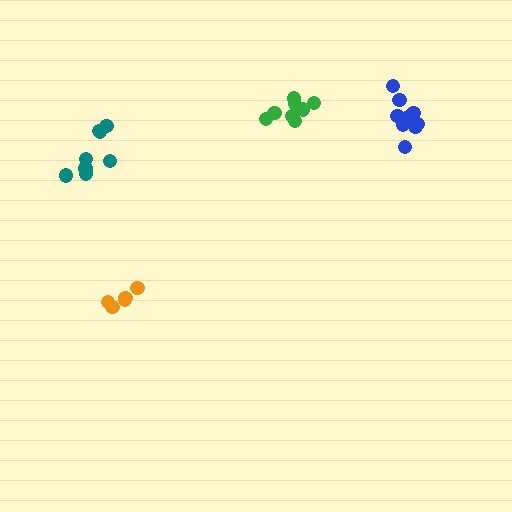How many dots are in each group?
Group 1: 8 dots, Group 2: 5 dots, Group 3: 8 dots, Group 4: 10 dots (31 total).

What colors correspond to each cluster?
The clusters are colored: green, orange, teal, blue.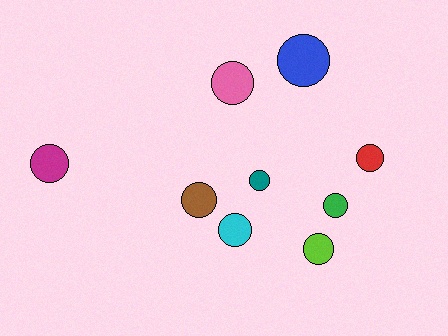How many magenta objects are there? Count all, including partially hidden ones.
There is 1 magenta object.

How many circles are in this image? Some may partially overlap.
There are 9 circles.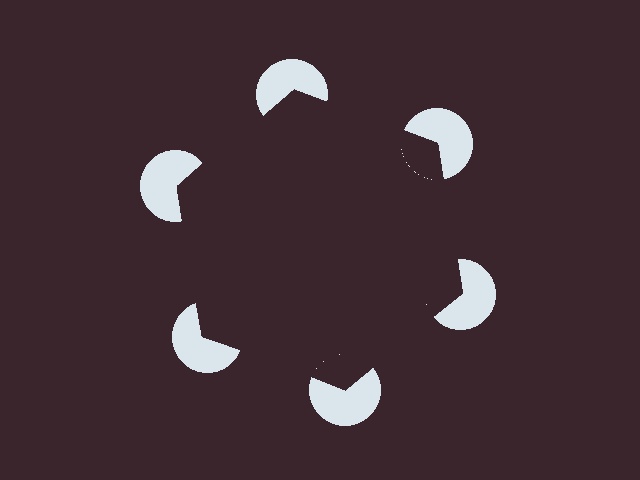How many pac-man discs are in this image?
There are 6 — one at each vertex of the illusory hexagon.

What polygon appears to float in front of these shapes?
An illusory hexagon — its edges are inferred from the aligned wedge cuts in the pac-man discs, not physically drawn.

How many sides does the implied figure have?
6 sides.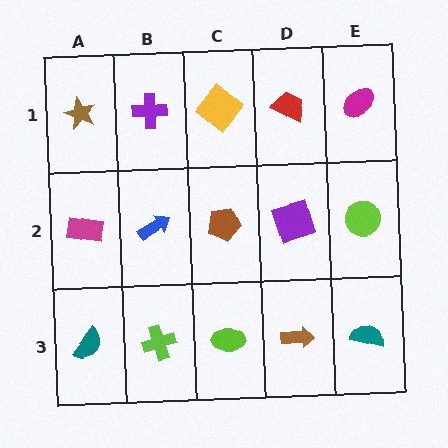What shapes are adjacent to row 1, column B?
A blue arrow (row 2, column B), a brown star (row 1, column A), a yellow diamond (row 1, column C).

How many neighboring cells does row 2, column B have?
4.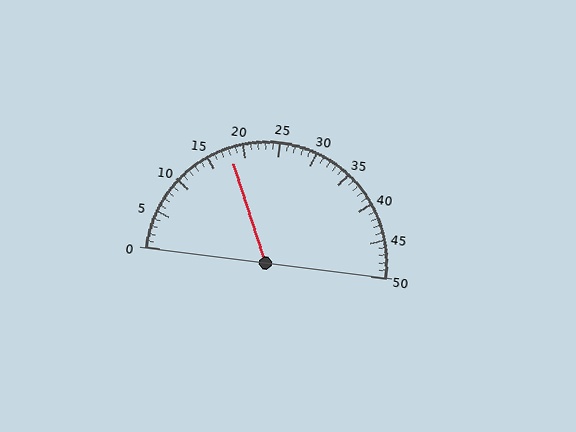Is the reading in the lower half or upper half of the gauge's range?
The reading is in the lower half of the range (0 to 50).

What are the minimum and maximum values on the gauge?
The gauge ranges from 0 to 50.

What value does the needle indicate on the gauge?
The needle indicates approximately 18.